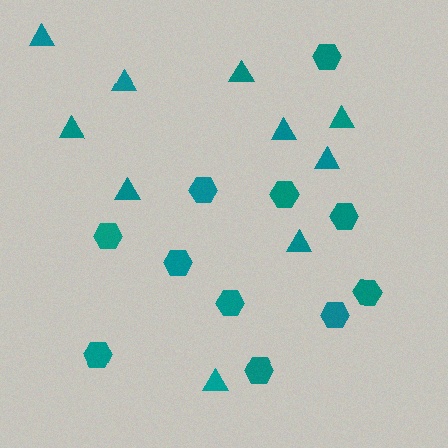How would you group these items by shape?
There are 2 groups: one group of triangles (10) and one group of hexagons (11).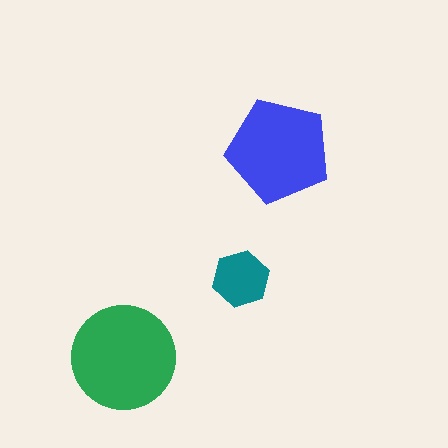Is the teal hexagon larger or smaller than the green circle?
Smaller.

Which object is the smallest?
The teal hexagon.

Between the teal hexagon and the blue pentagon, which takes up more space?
The blue pentagon.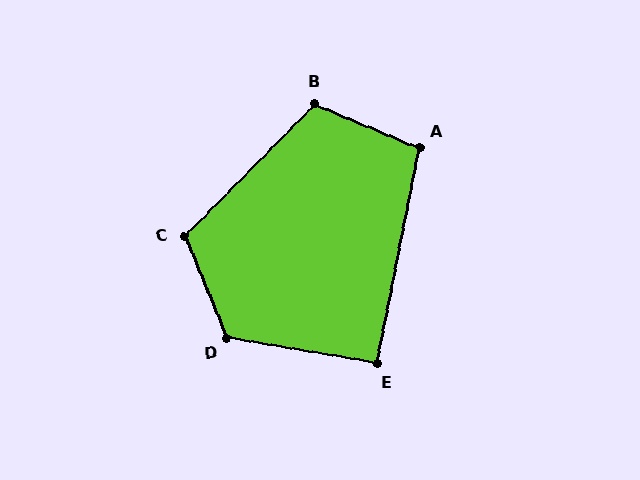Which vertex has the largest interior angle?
D, at approximately 122 degrees.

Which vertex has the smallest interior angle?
E, at approximately 92 degrees.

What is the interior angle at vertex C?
Approximately 113 degrees (obtuse).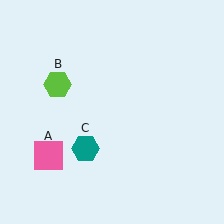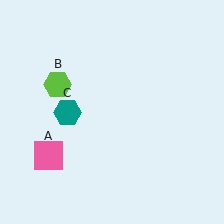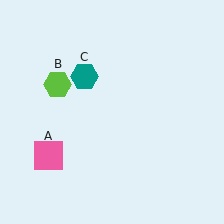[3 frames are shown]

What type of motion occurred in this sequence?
The teal hexagon (object C) rotated clockwise around the center of the scene.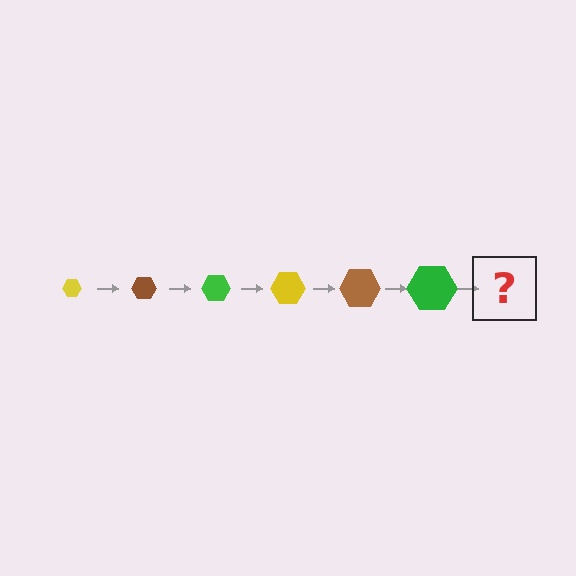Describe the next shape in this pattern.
It should be a yellow hexagon, larger than the previous one.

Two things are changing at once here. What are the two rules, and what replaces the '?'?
The two rules are that the hexagon grows larger each step and the color cycles through yellow, brown, and green. The '?' should be a yellow hexagon, larger than the previous one.